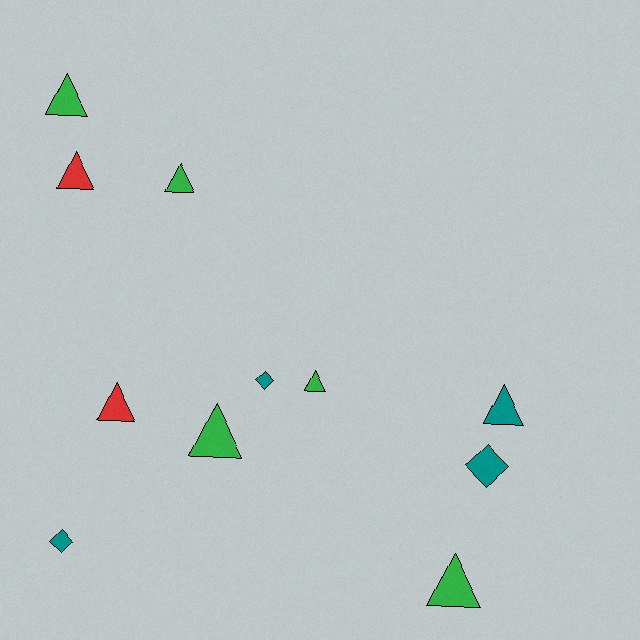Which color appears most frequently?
Green, with 5 objects.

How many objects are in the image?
There are 11 objects.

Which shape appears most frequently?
Triangle, with 8 objects.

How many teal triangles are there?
There is 1 teal triangle.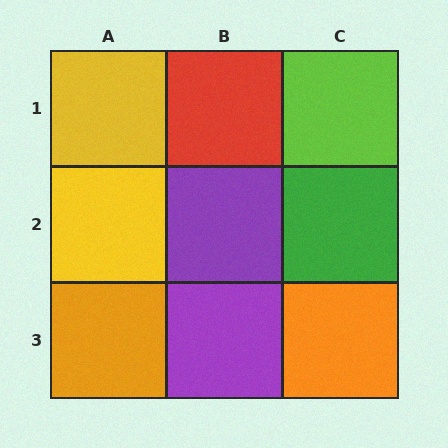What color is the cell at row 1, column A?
Yellow.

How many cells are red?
1 cell is red.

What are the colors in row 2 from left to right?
Yellow, purple, green.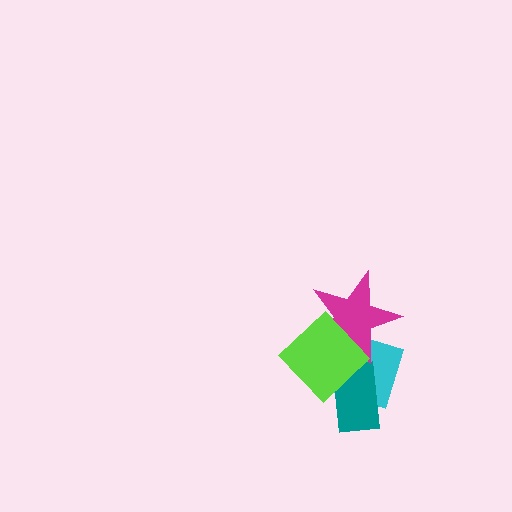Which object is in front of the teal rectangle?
The lime diamond is in front of the teal rectangle.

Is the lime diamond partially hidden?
No, no other shape covers it.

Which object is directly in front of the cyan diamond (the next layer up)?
The teal rectangle is directly in front of the cyan diamond.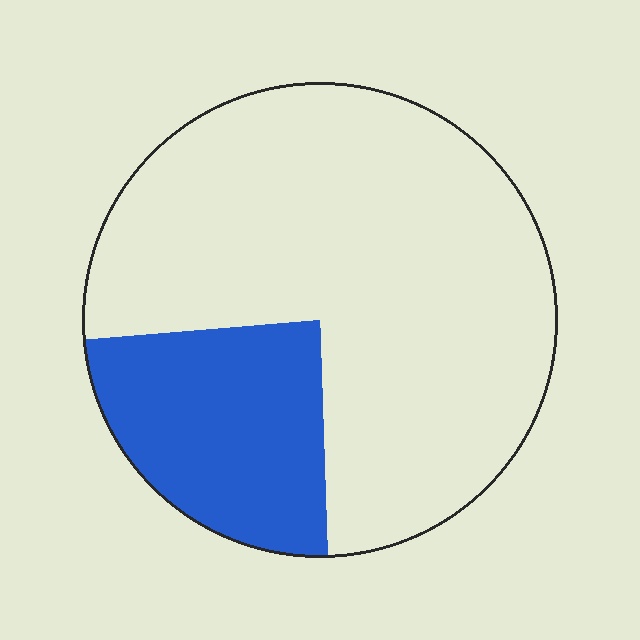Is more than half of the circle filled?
No.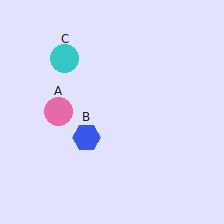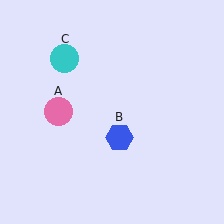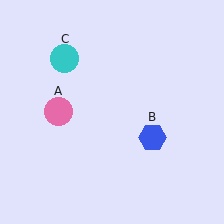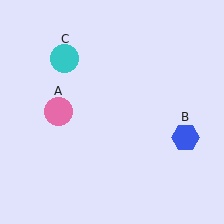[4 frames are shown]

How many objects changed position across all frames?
1 object changed position: blue hexagon (object B).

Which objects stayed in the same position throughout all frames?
Pink circle (object A) and cyan circle (object C) remained stationary.